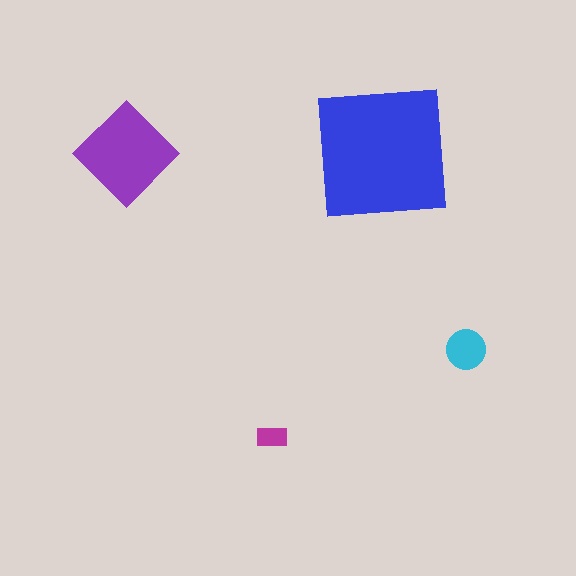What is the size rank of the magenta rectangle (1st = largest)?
4th.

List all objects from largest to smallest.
The blue square, the purple diamond, the cyan circle, the magenta rectangle.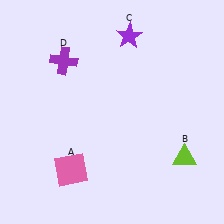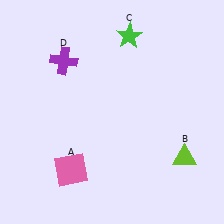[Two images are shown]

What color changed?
The star (C) changed from purple in Image 1 to green in Image 2.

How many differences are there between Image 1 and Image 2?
There is 1 difference between the two images.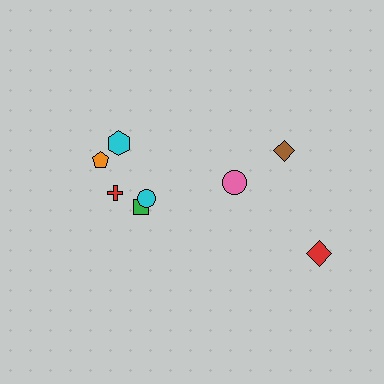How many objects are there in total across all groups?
There are 8 objects.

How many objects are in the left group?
There are 5 objects.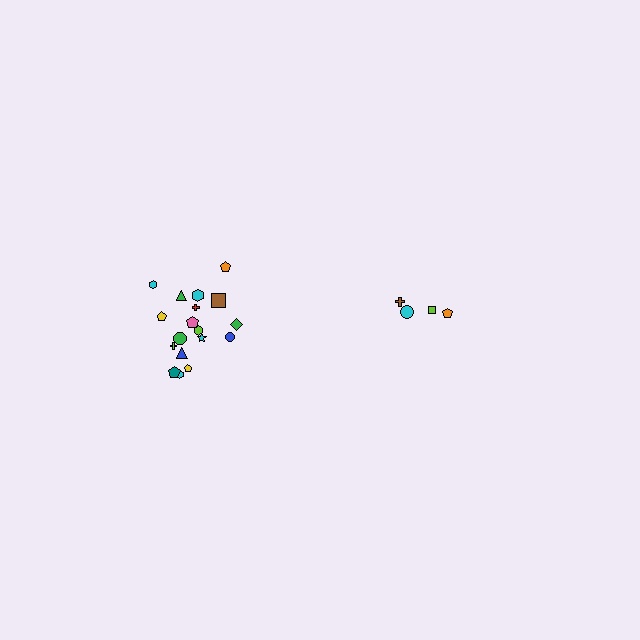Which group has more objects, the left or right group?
The left group.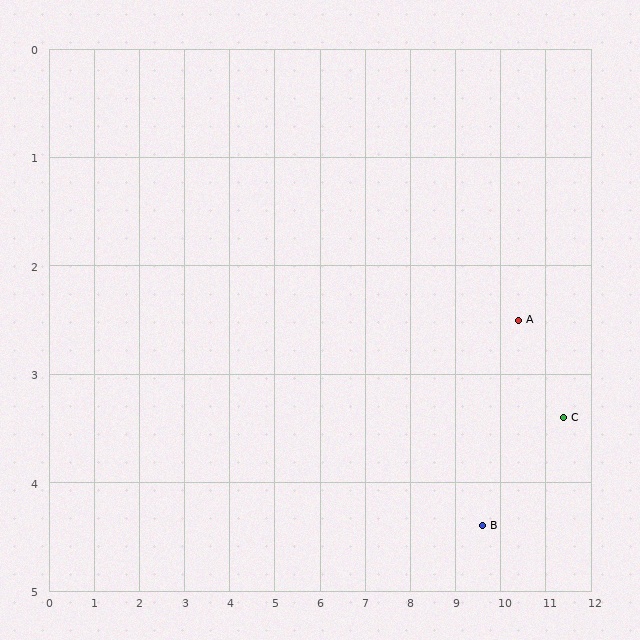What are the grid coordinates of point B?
Point B is at approximately (9.6, 4.4).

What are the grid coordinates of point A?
Point A is at approximately (10.4, 2.5).